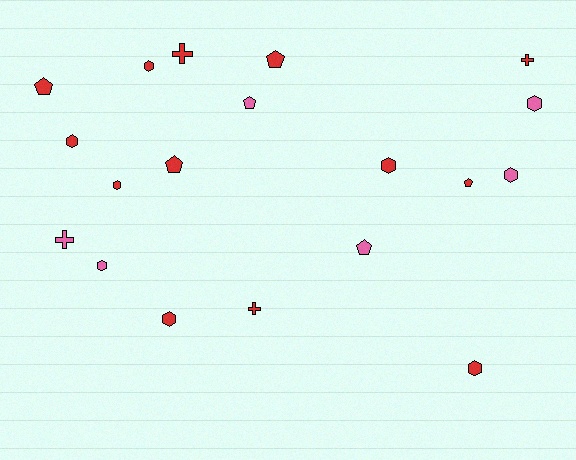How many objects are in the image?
There are 19 objects.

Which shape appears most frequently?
Hexagon, with 9 objects.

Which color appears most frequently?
Red, with 13 objects.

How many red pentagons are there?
There are 4 red pentagons.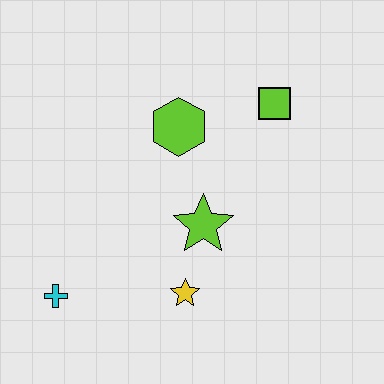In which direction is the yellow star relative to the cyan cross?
The yellow star is to the right of the cyan cross.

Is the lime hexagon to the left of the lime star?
Yes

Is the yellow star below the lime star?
Yes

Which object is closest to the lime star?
The yellow star is closest to the lime star.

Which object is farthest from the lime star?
The cyan cross is farthest from the lime star.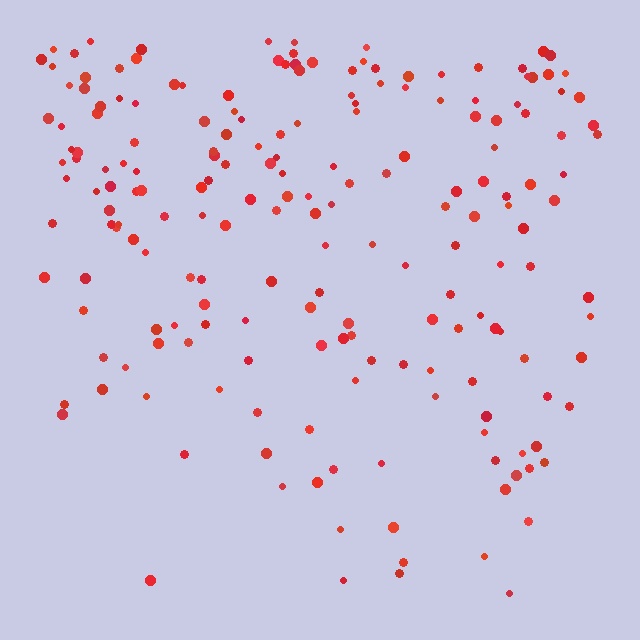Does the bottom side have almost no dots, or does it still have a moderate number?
Still a moderate number, just noticeably fewer than the top.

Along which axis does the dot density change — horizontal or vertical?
Vertical.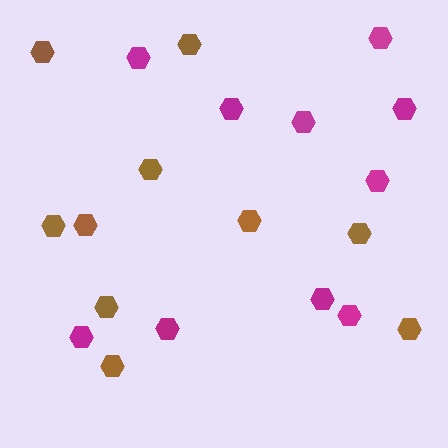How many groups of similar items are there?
There are 2 groups: one group of brown hexagons (10) and one group of magenta hexagons (10).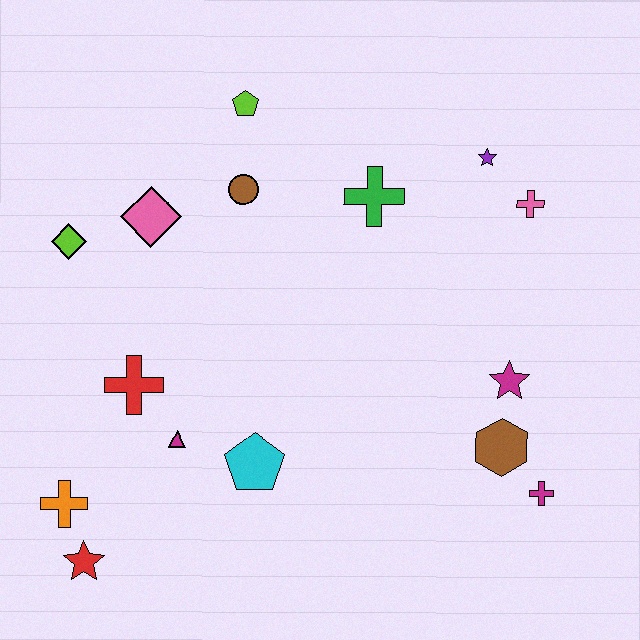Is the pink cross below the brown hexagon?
No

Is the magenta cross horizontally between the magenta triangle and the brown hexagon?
No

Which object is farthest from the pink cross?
The red star is farthest from the pink cross.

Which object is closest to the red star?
The orange cross is closest to the red star.